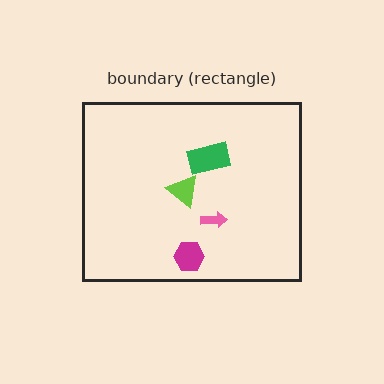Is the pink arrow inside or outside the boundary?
Inside.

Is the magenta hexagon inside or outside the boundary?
Inside.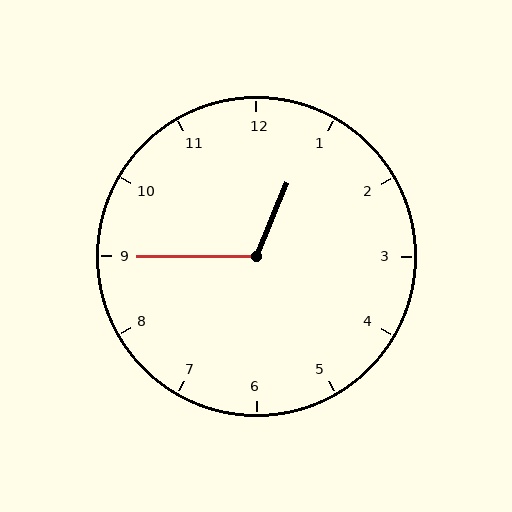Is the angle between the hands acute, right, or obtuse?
It is obtuse.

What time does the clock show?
12:45.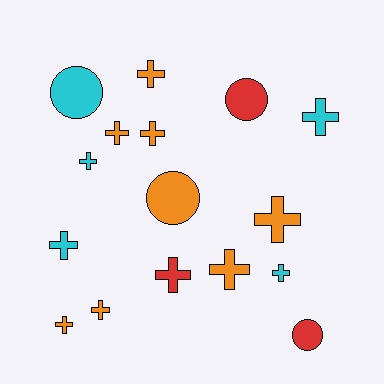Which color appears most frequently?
Orange, with 8 objects.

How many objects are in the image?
There are 16 objects.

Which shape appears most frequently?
Cross, with 12 objects.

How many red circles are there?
There are 2 red circles.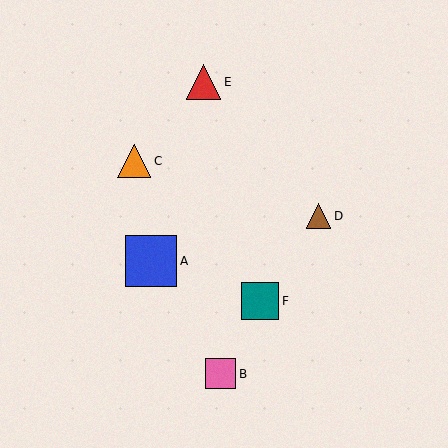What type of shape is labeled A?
Shape A is a blue square.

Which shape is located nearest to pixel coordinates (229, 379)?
The pink square (labeled B) at (221, 374) is nearest to that location.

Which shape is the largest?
The blue square (labeled A) is the largest.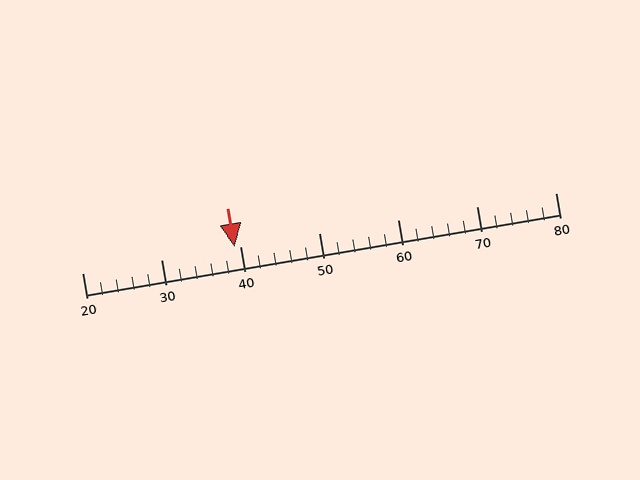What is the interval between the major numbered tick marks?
The major tick marks are spaced 10 units apart.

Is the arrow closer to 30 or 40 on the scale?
The arrow is closer to 40.